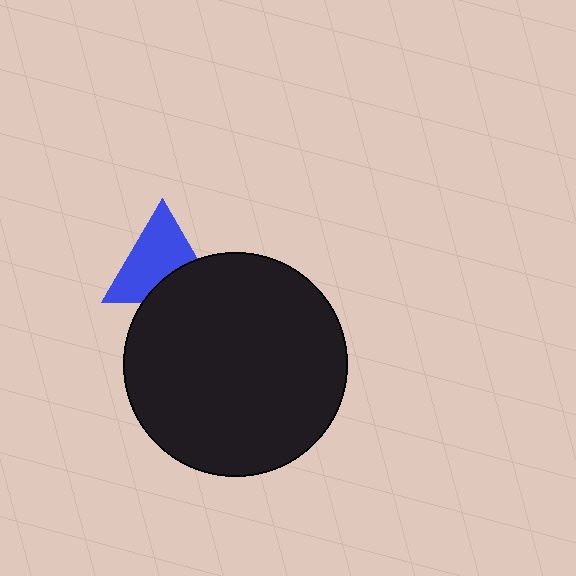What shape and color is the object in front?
The object in front is a black circle.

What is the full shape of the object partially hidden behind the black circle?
The partially hidden object is a blue triangle.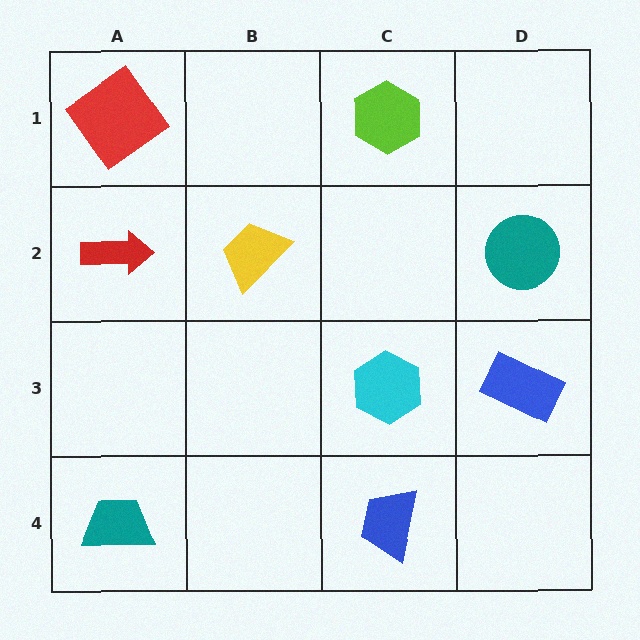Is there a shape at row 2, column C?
No, that cell is empty.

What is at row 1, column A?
A red diamond.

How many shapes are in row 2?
3 shapes.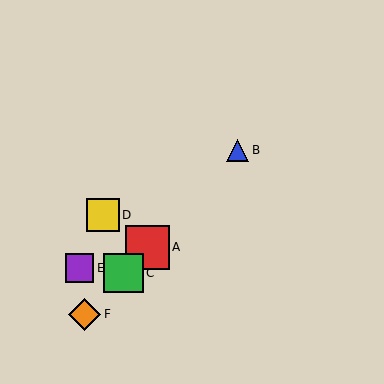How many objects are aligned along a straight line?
4 objects (A, B, C, F) are aligned along a straight line.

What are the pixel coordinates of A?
Object A is at (147, 247).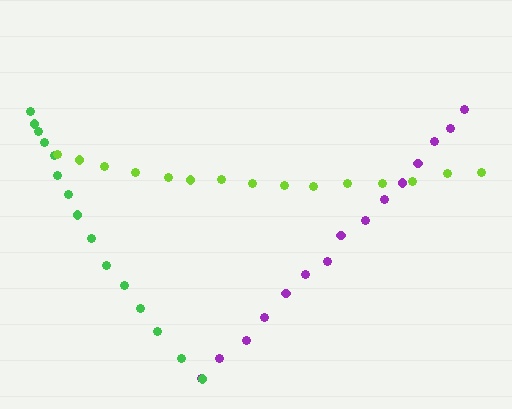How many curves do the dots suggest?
There are 3 distinct paths.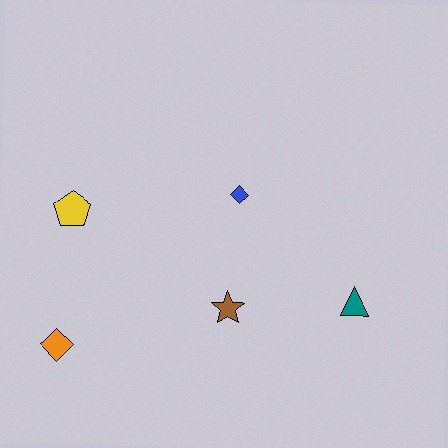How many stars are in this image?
There is 1 star.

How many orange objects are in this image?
There is 1 orange object.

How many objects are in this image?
There are 5 objects.